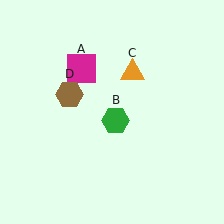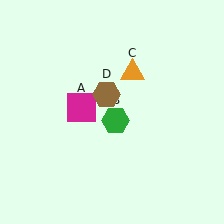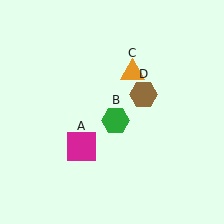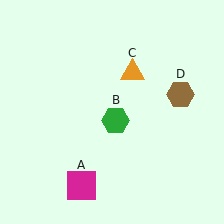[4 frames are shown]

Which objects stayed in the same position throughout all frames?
Green hexagon (object B) and orange triangle (object C) remained stationary.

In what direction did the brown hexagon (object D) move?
The brown hexagon (object D) moved right.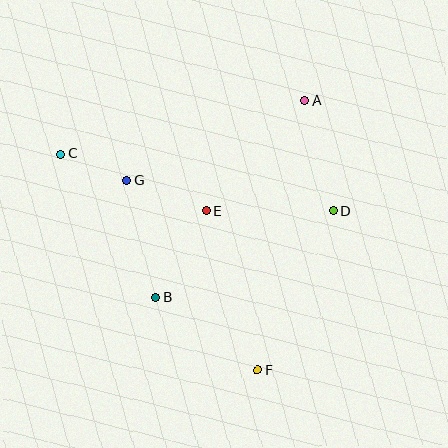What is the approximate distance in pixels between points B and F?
The distance between B and F is approximately 125 pixels.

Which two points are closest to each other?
Points C and G are closest to each other.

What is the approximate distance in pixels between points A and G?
The distance between A and G is approximately 195 pixels.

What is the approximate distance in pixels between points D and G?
The distance between D and G is approximately 209 pixels.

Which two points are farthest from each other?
Points C and F are farthest from each other.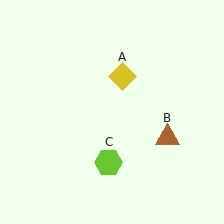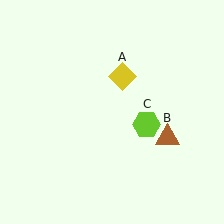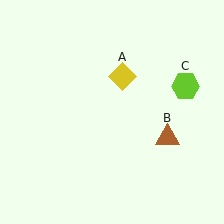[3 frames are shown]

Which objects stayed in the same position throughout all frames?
Yellow diamond (object A) and brown triangle (object B) remained stationary.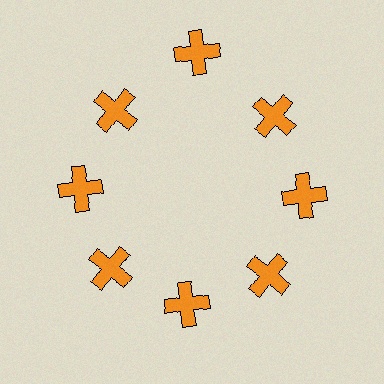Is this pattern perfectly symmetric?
No. The 8 orange crosses are arranged in a ring, but one element near the 12 o'clock position is pushed outward from the center, breaking the 8-fold rotational symmetry.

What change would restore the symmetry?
The symmetry would be restored by moving it inward, back onto the ring so that all 8 crosses sit at equal angles and equal distance from the center.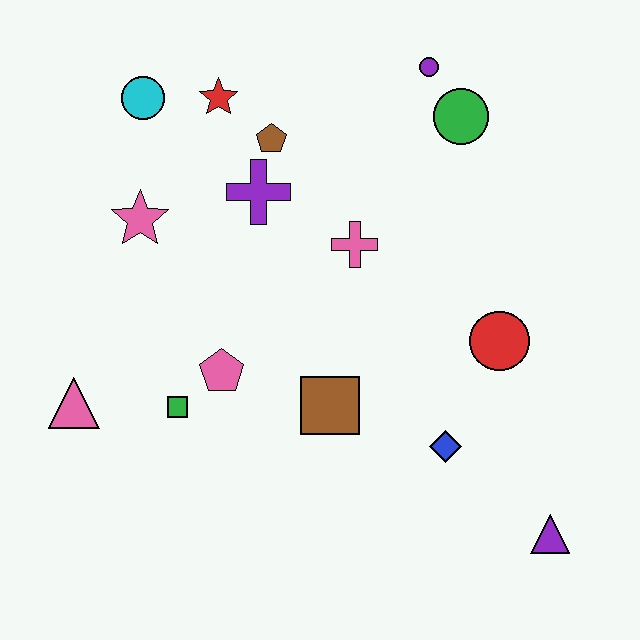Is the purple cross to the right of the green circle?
No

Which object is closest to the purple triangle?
The blue diamond is closest to the purple triangle.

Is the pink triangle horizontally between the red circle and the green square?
No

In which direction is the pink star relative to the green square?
The pink star is above the green square.